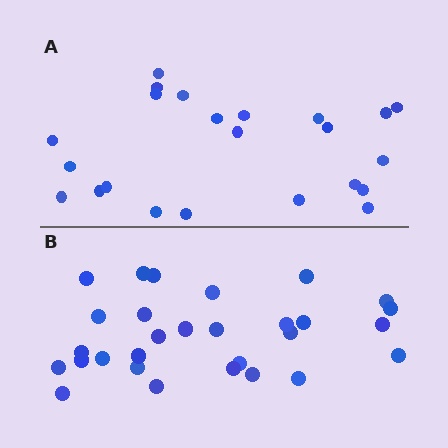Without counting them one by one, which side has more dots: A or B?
Region B (the bottom region) has more dots.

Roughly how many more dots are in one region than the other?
Region B has about 6 more dots than region A.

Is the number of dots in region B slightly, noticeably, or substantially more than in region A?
Region B has noticeably more, but not dramatically so. The ratio is roughly 1.3 to 1.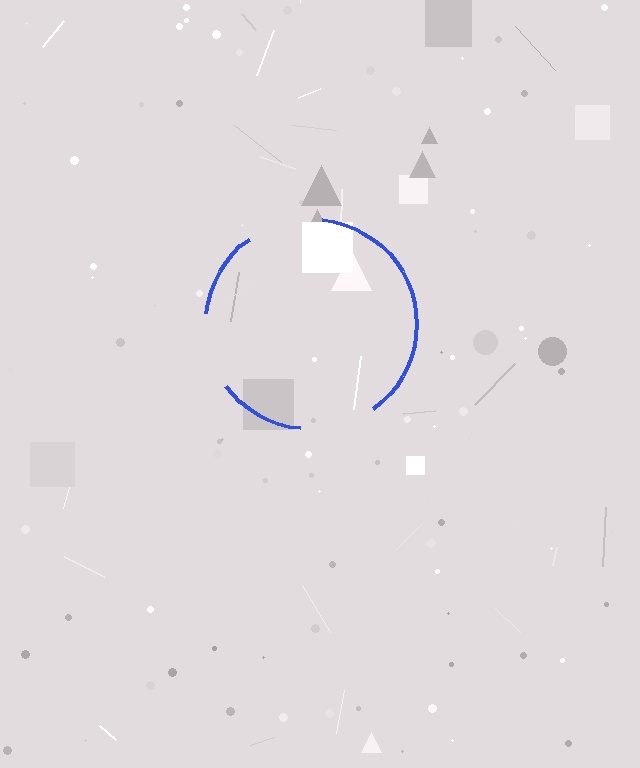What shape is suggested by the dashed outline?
The dashed outline suggests a circle.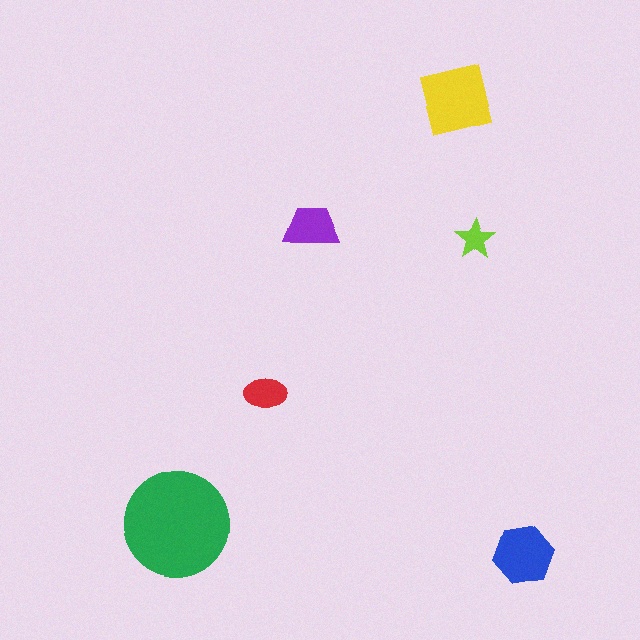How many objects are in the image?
There are 6 objects in the image.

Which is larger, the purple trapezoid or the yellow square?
The yellow square.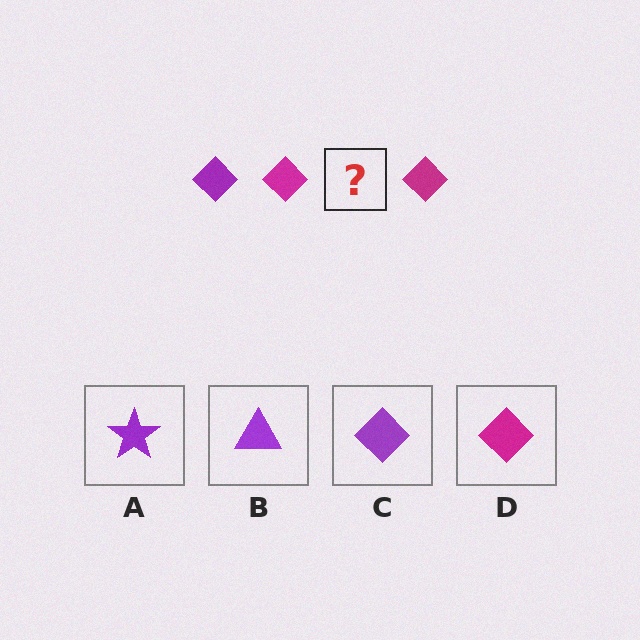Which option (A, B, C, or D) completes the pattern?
C.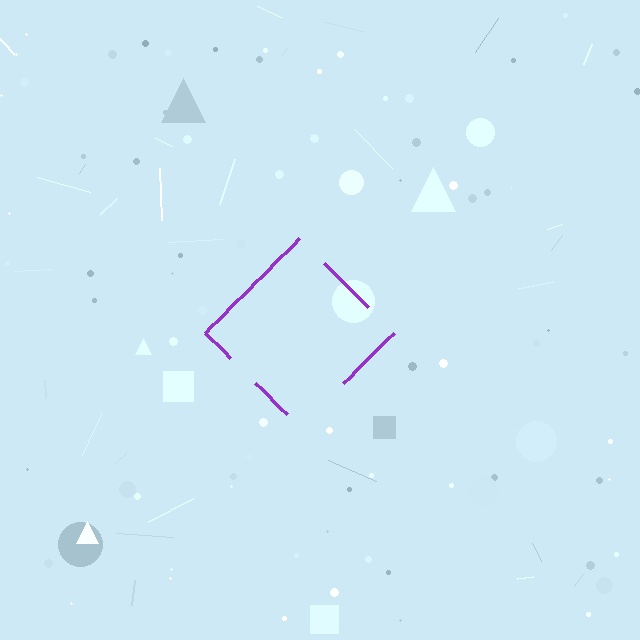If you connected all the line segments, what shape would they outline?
They would outline a diamond.